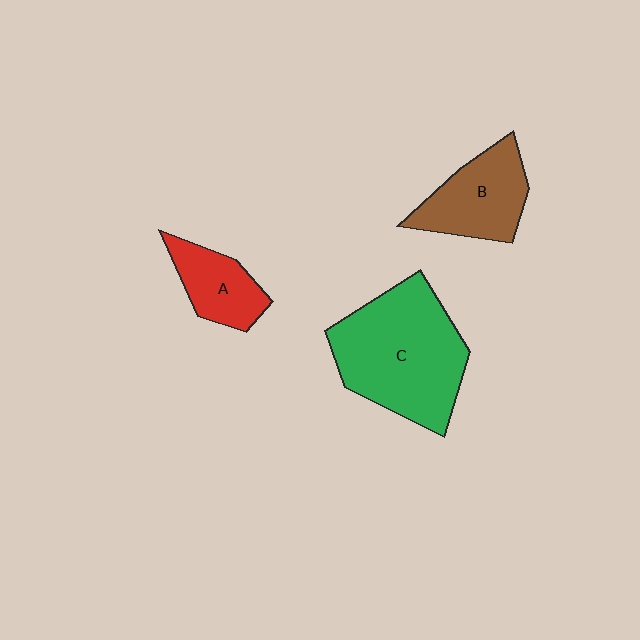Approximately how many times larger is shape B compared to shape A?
Approximately 1.4 times.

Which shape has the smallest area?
Shape A (red).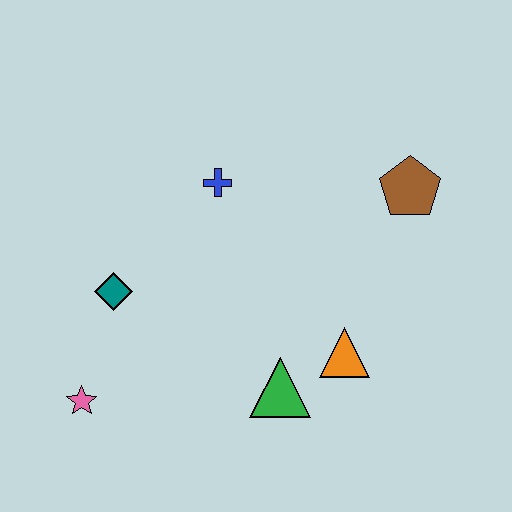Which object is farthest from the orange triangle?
The pink star is farthest from the orange triangle.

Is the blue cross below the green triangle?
No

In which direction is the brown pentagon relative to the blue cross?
The brown pentagon is to the right of the blue cross.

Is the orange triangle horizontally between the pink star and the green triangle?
No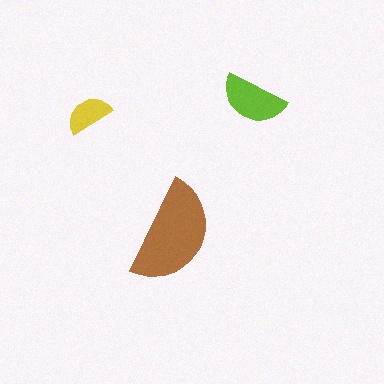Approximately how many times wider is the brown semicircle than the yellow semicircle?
About 2 times wider.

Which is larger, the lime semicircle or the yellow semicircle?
The lime one.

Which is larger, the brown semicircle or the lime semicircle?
The brown one.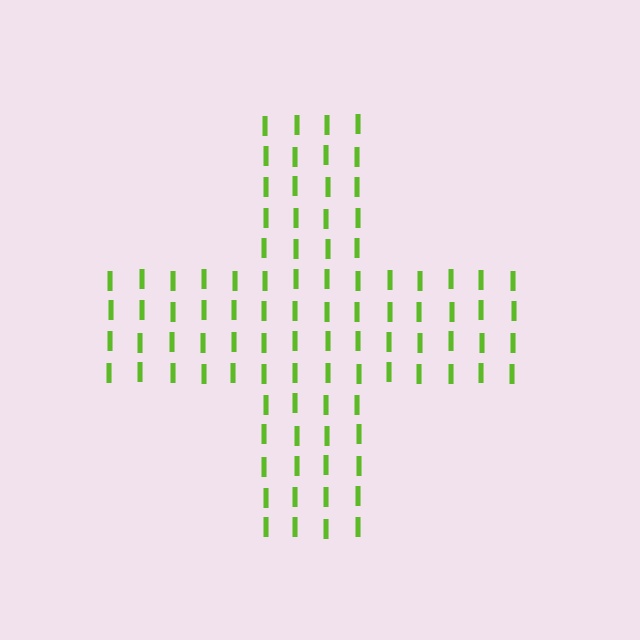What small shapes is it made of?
It is made of small letter I's.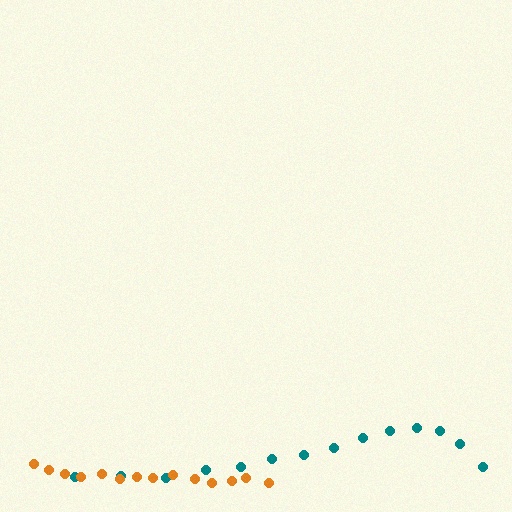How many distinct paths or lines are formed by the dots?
There are 2 distinct paths.